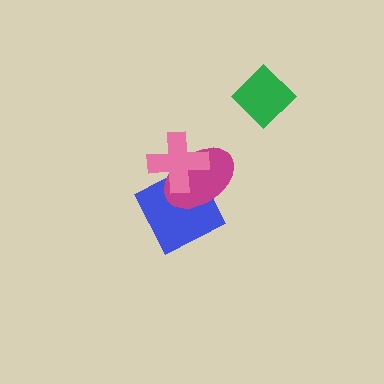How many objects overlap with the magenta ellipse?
2 objects overlap with the magenta ellipse.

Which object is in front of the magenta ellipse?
The pink cross is in front of the magenta ellipse.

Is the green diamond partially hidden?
No, no other shape covers it.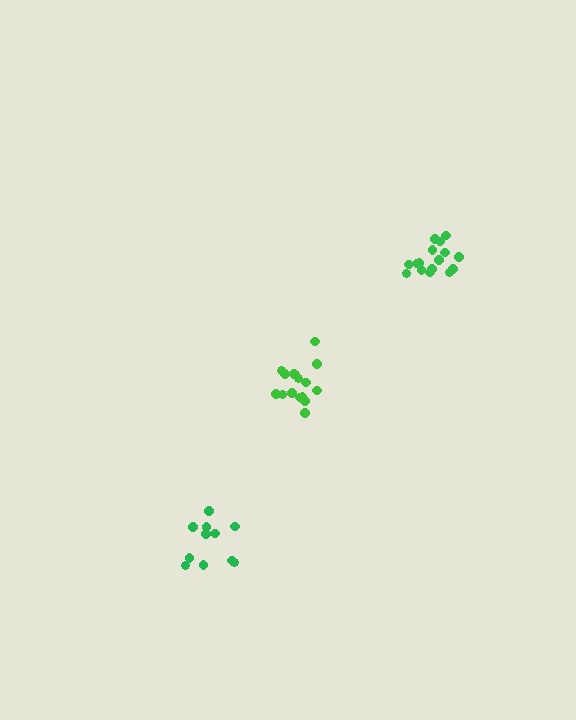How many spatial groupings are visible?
There are 3 spatial groupings.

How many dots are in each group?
Group 1: 11 dots, Group 2: 16 dots, Group 3: 16 dots (43 total).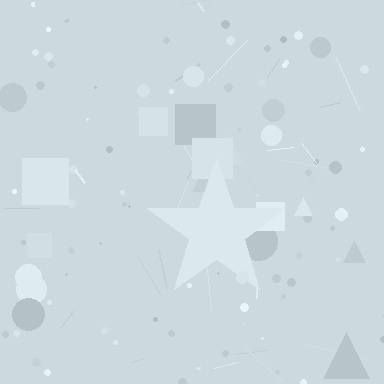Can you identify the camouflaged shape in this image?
The camouflaged shape is a star.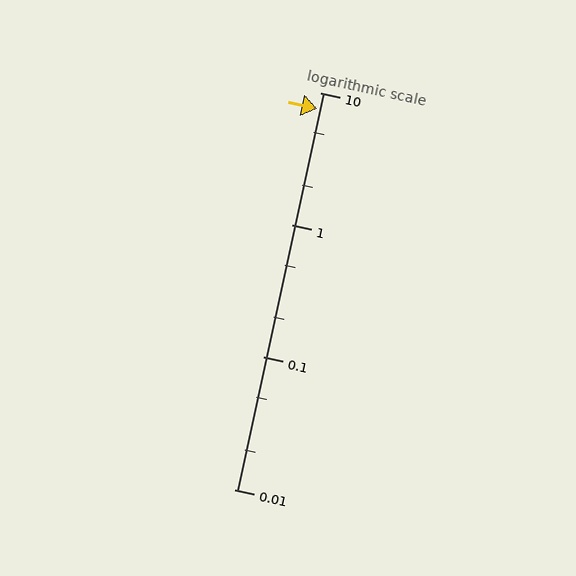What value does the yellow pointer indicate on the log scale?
The pointer indicates approximately 7.6.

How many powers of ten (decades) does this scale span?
The scale spans 3 decades, from 0.01 to 10.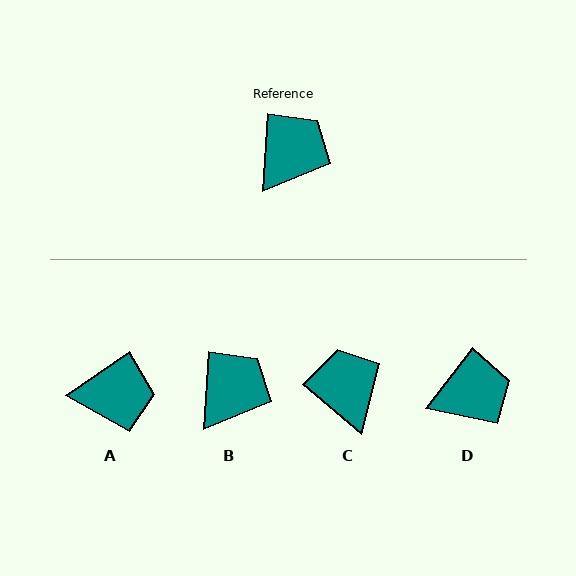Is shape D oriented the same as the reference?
No, it is off by about 34 degrees.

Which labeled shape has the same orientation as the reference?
B.